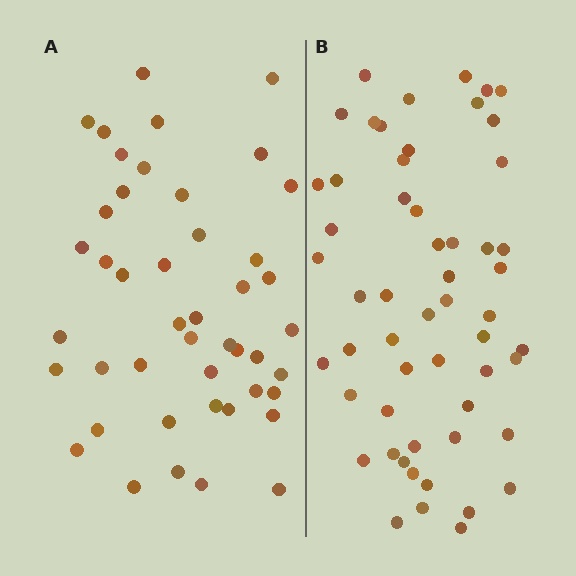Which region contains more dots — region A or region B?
Region B (the right region) has more dots.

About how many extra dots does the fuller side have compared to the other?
Region B has roughly 10 or so more dots than region A.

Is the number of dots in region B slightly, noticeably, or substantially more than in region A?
Region B has only slightly more — the two regions are fairly close. The ratio is roughly 1.2 to 1.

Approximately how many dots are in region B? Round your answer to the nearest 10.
About 60 dots. (The exact count is 55, which rounds to 60.)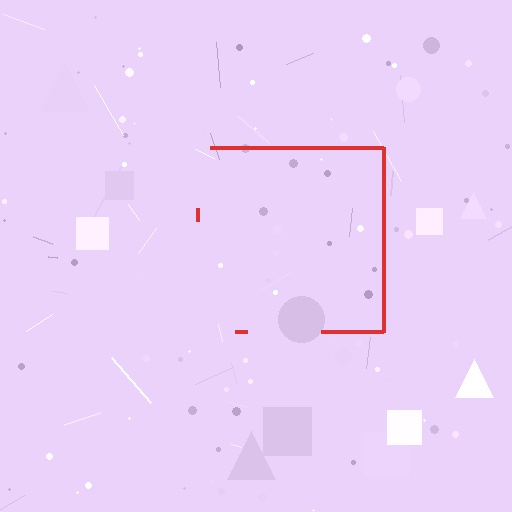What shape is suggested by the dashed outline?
The dashed outline suggests a square.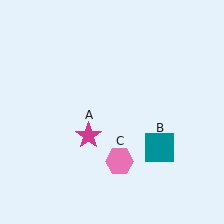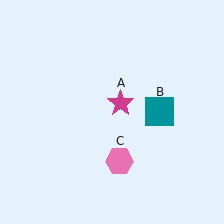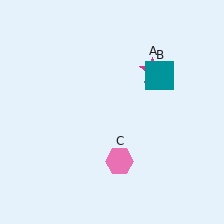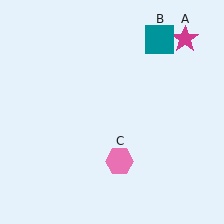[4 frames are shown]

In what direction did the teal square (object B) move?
The teal square (object B) moved up.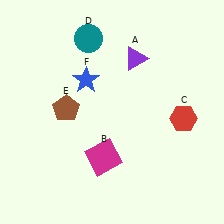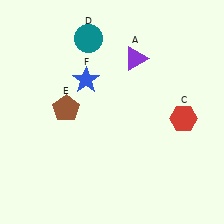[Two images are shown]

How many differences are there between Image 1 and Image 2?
There is 1 difference between the two images.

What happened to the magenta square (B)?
The magenta square (B) was removed in Image 2. It was in the bottom-left area of Image 1.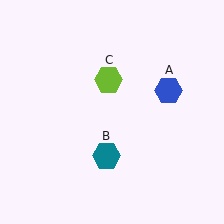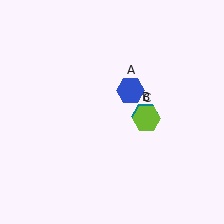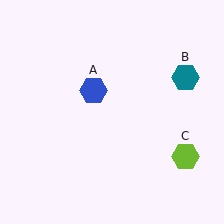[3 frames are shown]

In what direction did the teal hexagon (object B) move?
The teal hexagon (object B) moved up and to the right.